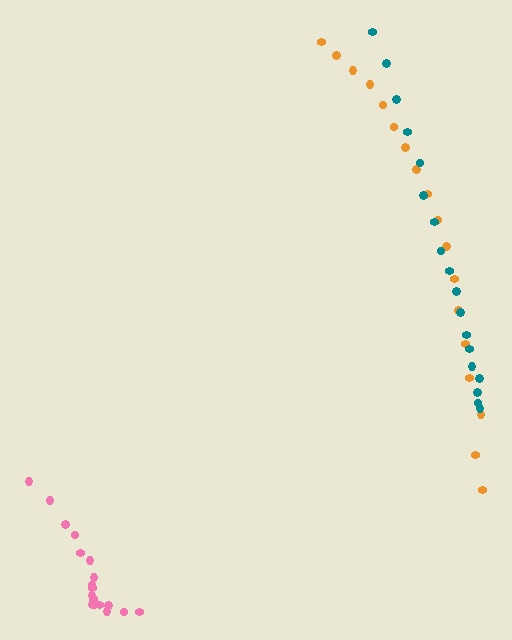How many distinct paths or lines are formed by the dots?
There are 3 distinct paths.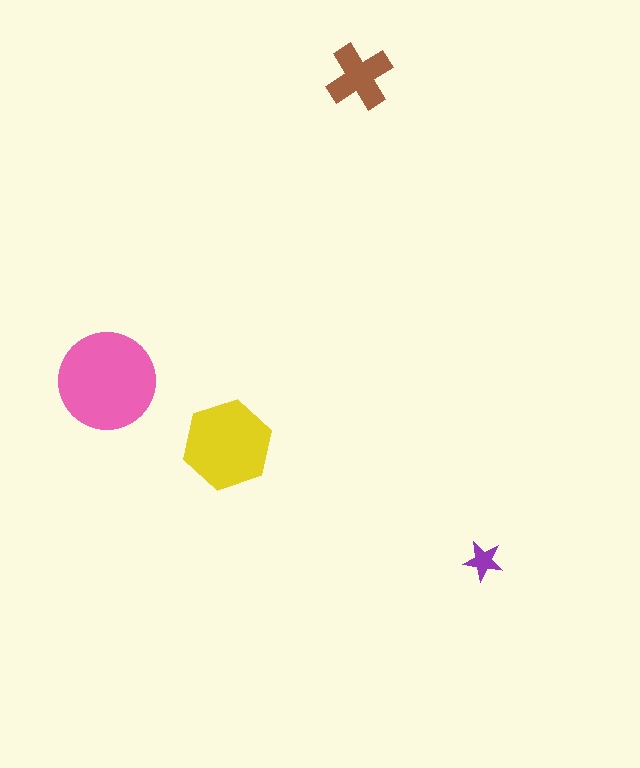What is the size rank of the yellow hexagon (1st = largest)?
2nd.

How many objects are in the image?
There are 4 objects in the image.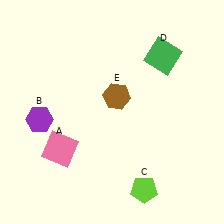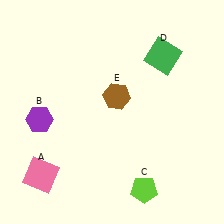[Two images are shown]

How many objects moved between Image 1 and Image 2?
1 object moved between the two images.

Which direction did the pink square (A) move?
The pink square (A) moved down.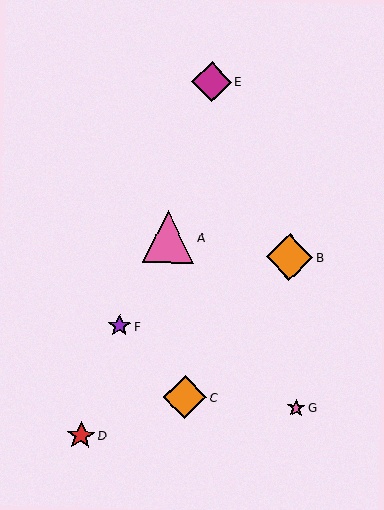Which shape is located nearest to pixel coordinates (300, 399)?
The pink star (labeled G) at (296, 408) is nearest to that location.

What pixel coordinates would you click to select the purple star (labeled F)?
Click at (119, 326) to select the purple star F.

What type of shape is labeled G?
Shape G is a pink star.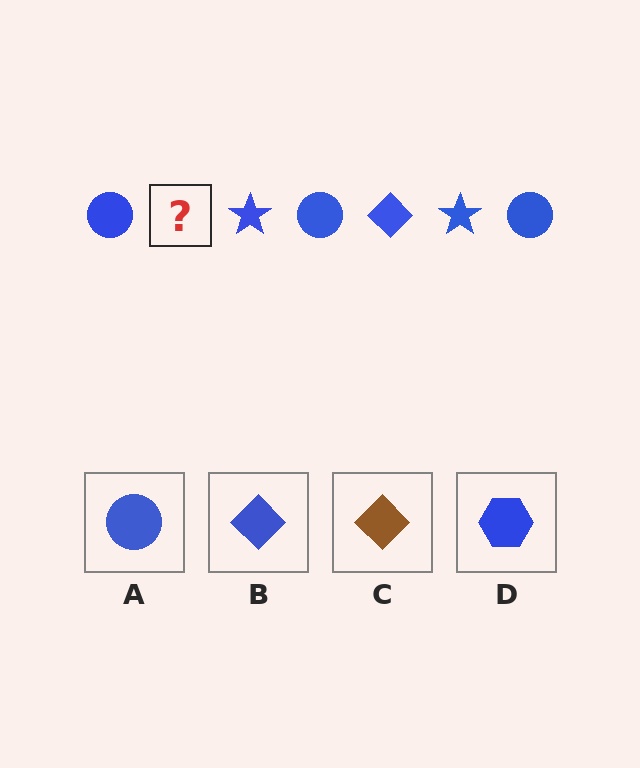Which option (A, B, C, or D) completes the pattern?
B.